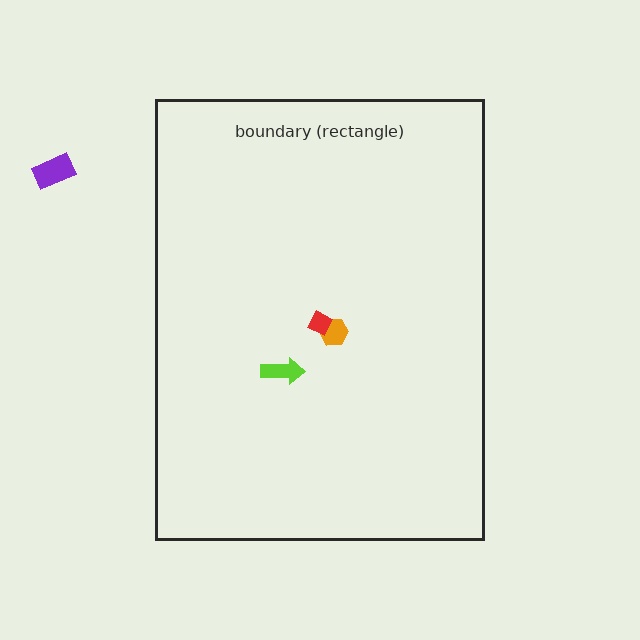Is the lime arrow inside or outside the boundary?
Inside.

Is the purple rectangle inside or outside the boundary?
Outside.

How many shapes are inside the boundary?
3 inside, 1 outside.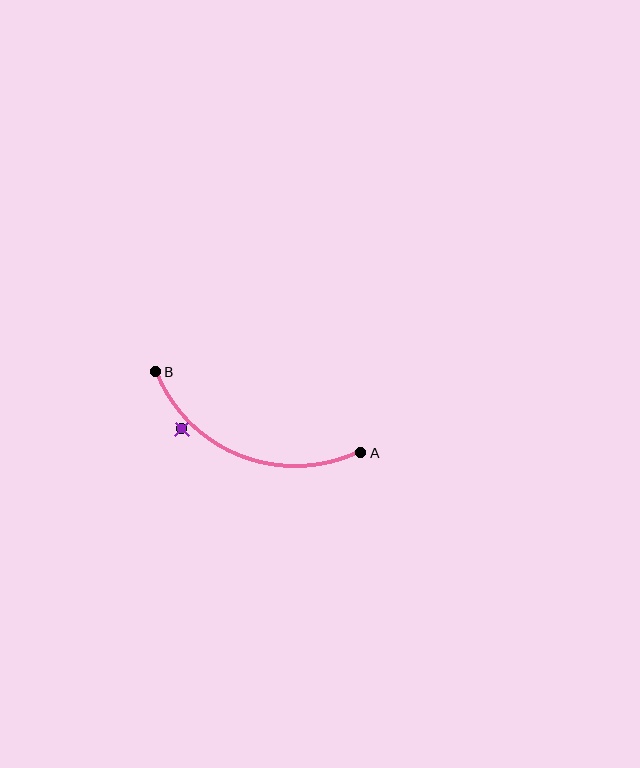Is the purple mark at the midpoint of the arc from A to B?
No — the purple mark does not lie on the arc at all. It sits slightly outside the curve.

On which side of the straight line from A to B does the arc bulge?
The arc bulges below the straight line connecting A and B.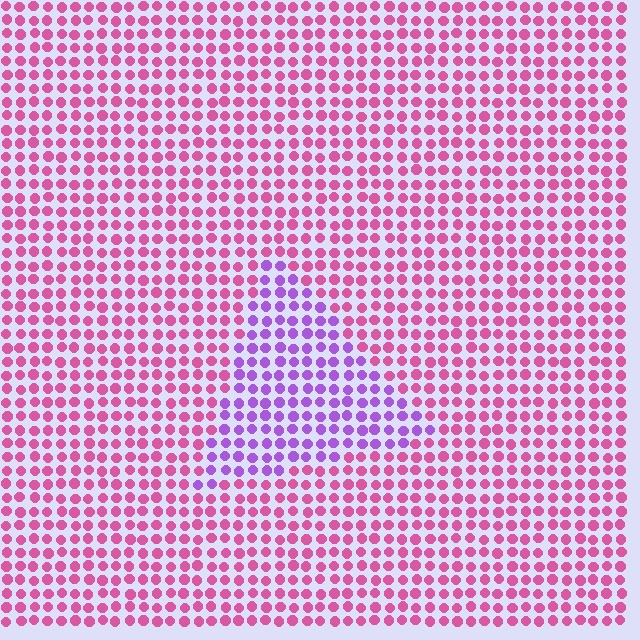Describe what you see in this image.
The image is filled with small pink elements in a uniform arrangement. A triangle-shaped region is visible where the elements are tinted to a slightly different hue, forming a subtle color boundary.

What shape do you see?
I see a triangle.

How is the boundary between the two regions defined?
The boundary is defined purely by a slight shift in hue (about 48 degrees). Spacing, size, and orientation are identical on both sides.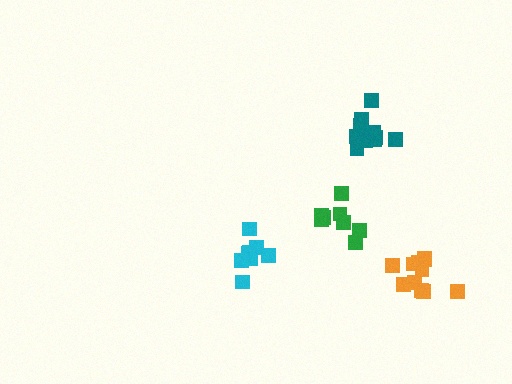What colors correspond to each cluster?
The clusters are colored: green, teal, orange, cyan.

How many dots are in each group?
Group 1: 8 dots, Group 2: 11 dots, Group 3: 11 dots, Group 4: 8 dots (38 total).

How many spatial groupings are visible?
There are 4 spatial groupings.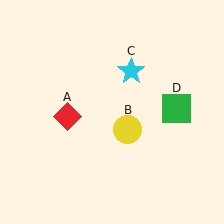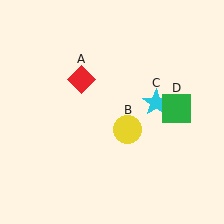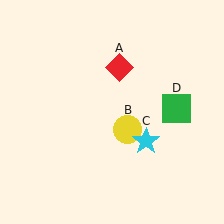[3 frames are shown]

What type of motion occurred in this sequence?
The red diamond (object A), cyan star (object C) rotated clockwise around the center of the scene.